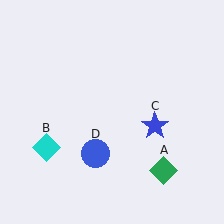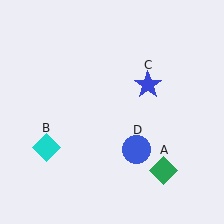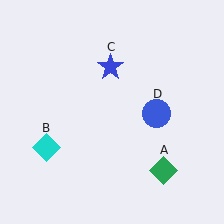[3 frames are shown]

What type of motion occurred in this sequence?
The blue star (object C), blue circle (object D) rotated counterclockwise around the center of the scene.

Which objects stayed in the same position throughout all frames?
Green diamond (object A) and cyan diamond (object B) remained stationary.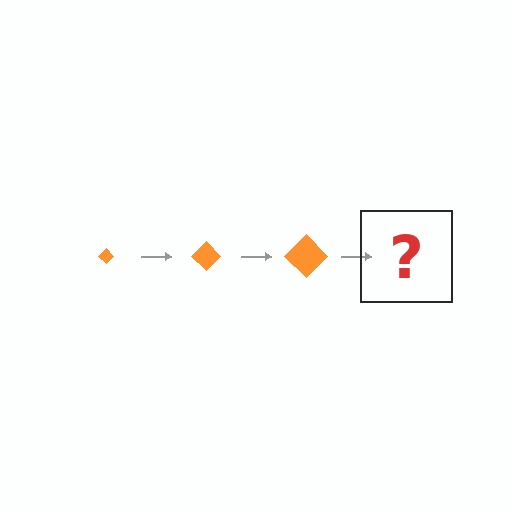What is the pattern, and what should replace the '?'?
The pattern is that the diamond gets progressively larger each step. The '?' should be an orange diamond, larger than the previous one.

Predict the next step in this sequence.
The next step is an orange diamond, larger than the previous one.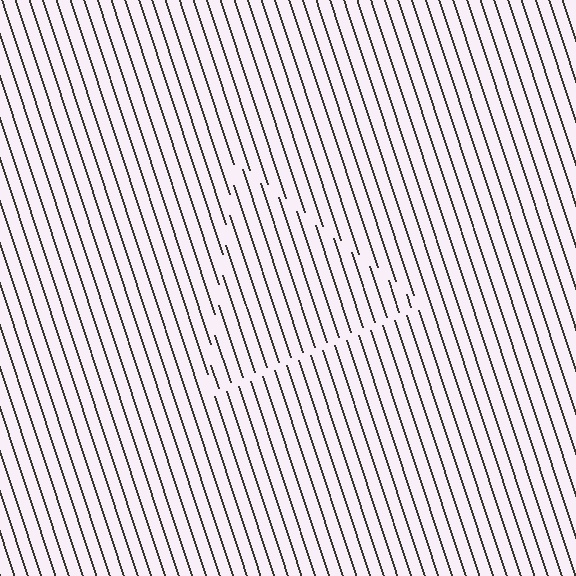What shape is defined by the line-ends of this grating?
An illusory triangle. The interior of the shape contains the same grating, shifted by half a period — the contour is defined by the phase discontinuity where line-ends from the inner and outer gratings abut.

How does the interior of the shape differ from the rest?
The interior of the shape contains the same grating, shifted by half a period — the contour is defined by the phase discontinuity where line-ends from the inner and outer gratings abut.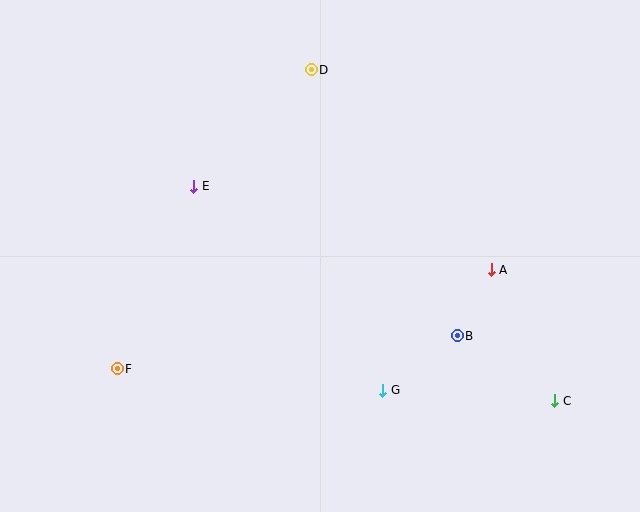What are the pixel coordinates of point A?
Point A is at (491, 270).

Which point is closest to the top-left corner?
Point E is closest to the top-left corner.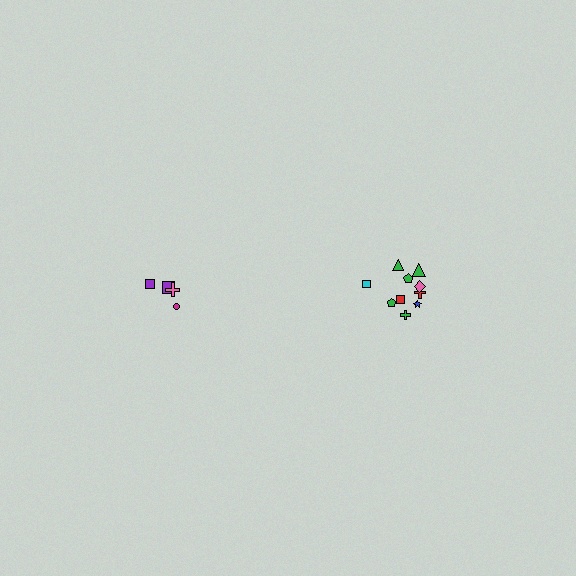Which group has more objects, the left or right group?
The right group.